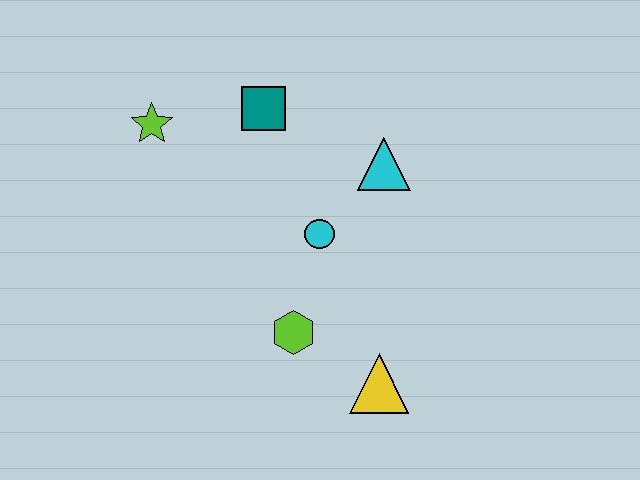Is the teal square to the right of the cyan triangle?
No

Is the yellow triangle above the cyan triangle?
No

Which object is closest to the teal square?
The lime star is closest to the teal square.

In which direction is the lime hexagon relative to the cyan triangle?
The lime hexagon is below the cyan triangle.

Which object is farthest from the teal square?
The yellow triangle is farthest from the teal square.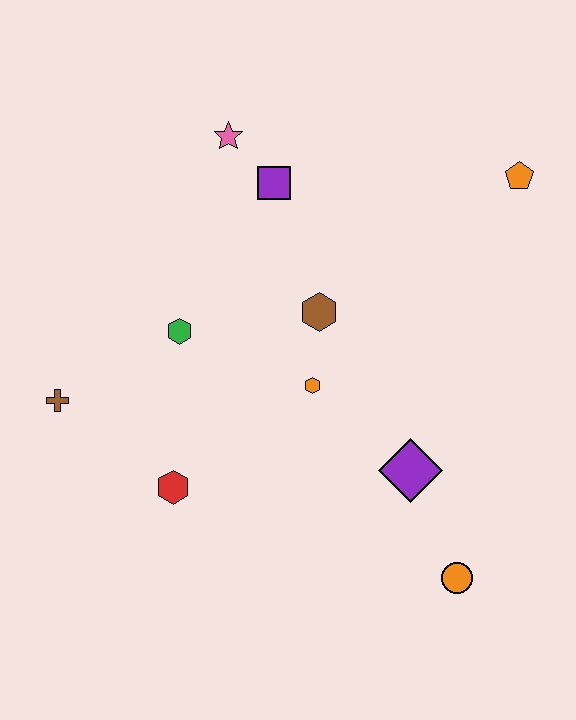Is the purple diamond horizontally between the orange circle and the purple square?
Yes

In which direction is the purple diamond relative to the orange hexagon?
The purple diamond is to the right of the orange hexagon.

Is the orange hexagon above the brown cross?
Yes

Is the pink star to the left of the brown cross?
No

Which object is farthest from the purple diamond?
The pink star is farthest from the purple diamond.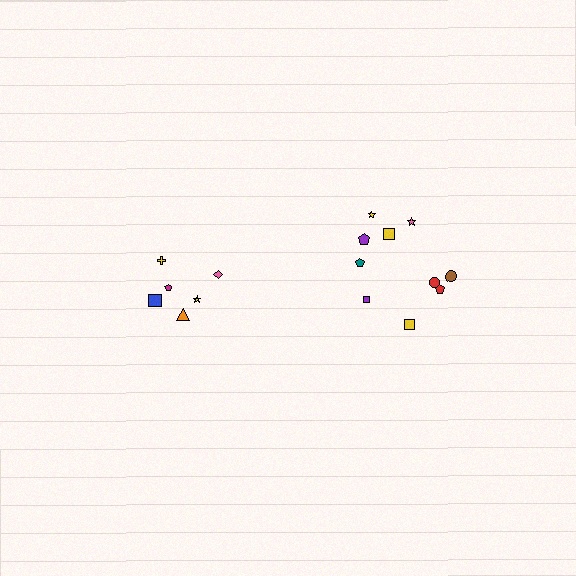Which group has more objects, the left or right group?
The right group.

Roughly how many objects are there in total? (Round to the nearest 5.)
Roughly 15 objects in total.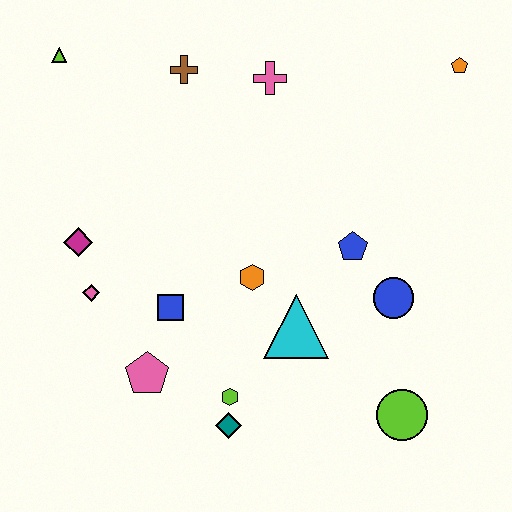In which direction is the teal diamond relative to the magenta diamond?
The teal diamond is below the magenta diamond.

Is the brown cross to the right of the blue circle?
No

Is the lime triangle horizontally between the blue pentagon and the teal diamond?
No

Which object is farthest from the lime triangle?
The lime circle is farthest from the lime triangle.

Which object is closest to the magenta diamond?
The pink diamond is closest to the magenta diamond.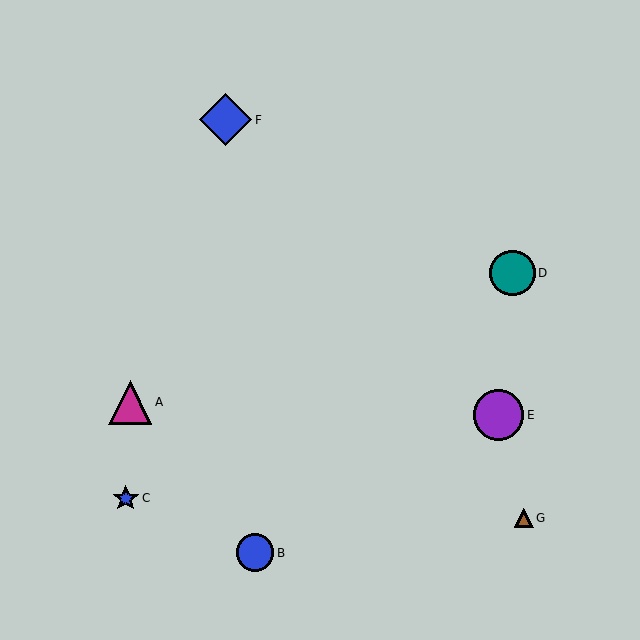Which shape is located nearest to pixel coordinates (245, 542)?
The blue circle (labeled B) at (255, 553) is nearest to that location.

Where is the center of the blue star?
The center of the blue star is at (126, 498).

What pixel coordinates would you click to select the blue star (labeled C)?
Click at (126, 498) to select the blue star C.